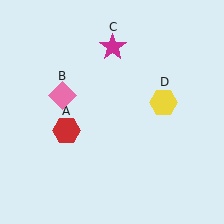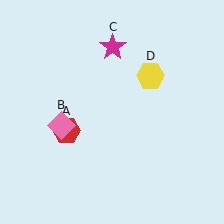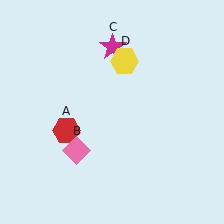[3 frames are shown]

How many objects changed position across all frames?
2 objects changed position: pink diamond (object B), yellow hexagon (object D).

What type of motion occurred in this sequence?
The pink diamond (object B), yellow hexagon (object D) rotated counterclockwise around the center of the scene.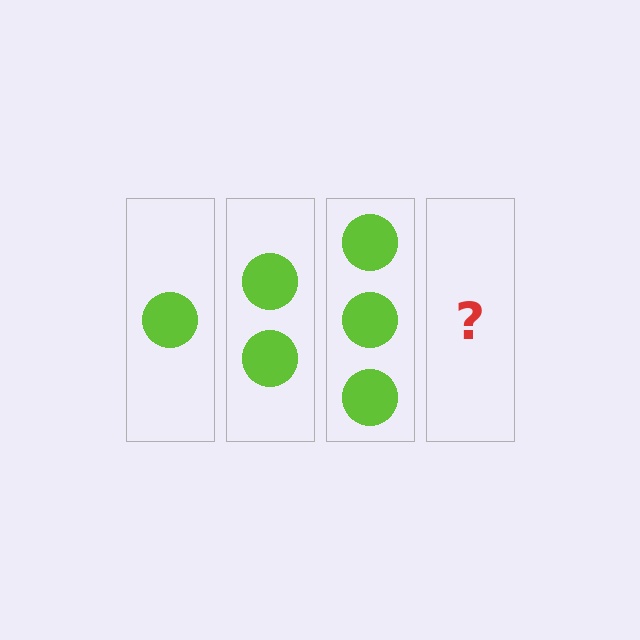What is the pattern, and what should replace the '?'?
The pattern is that each step adds one more circle. The '?' should be 4 circles.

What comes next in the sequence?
The next element should be 4 circles.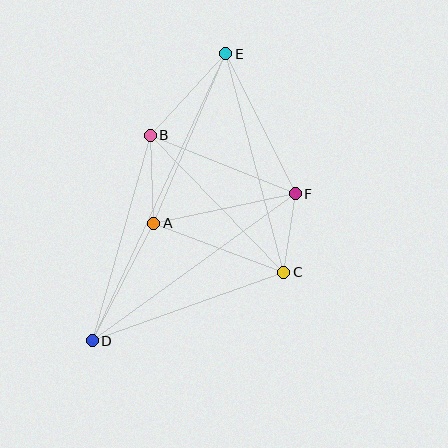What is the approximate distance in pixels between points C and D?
The distance between C and D is approximately 204 pixels.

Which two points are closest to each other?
Points C and F are closest to each other.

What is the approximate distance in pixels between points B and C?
The distance between B and C is approximately 192 pixels.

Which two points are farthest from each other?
Points D and E are farthest from each other.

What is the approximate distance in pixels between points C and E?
The distance between C and E is approximately 226 pixels.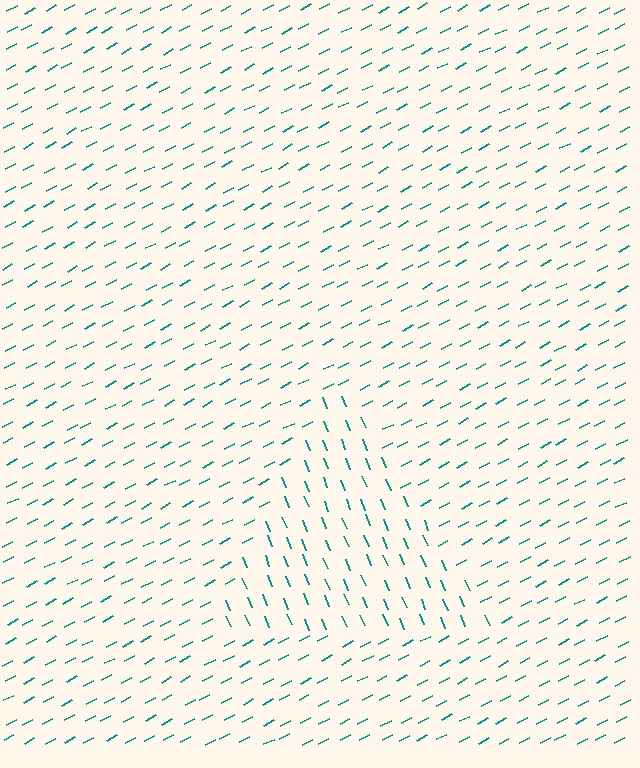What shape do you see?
I see a triangle.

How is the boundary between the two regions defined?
The boundary is defined purely by a change in line orientation (approximately 85 degrees difference). All lines are the same color and thickness.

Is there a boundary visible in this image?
Yes, there is a texture boundary formed by a change in line orientation.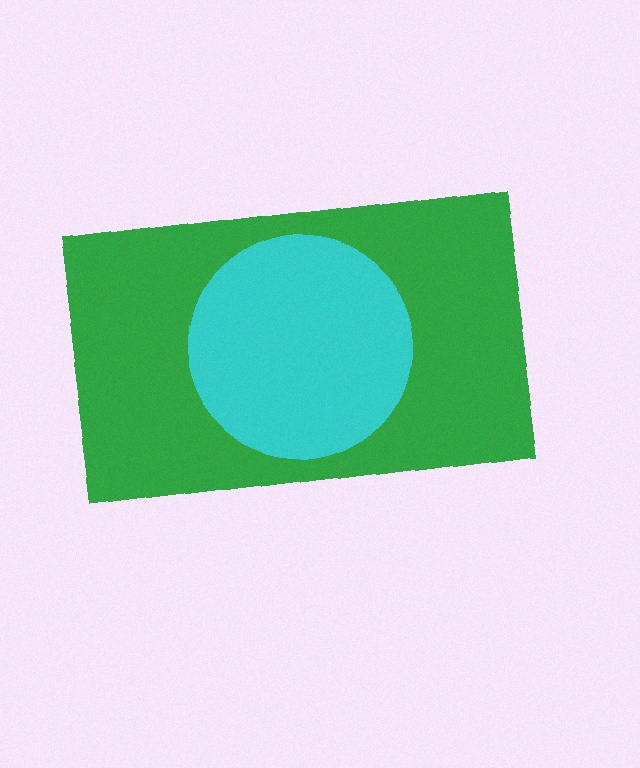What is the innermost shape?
The cyan circle.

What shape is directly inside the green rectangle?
The cyan circle.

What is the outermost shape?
The green rectangle.